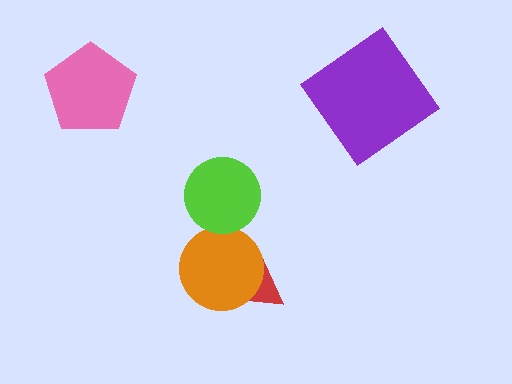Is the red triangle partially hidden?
Yes, it is partially covered by another shape.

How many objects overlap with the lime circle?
0 objects overlap with the lime circle.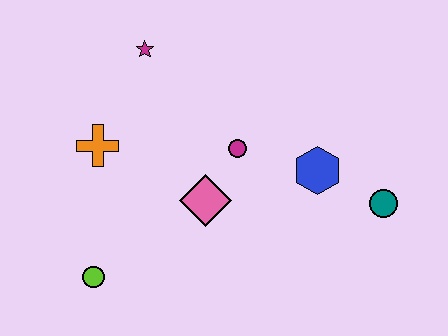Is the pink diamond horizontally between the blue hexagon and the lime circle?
Yes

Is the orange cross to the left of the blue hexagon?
Yes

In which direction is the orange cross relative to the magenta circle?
The orange cross is to the left of the magenta circle.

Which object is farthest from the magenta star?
The teal circle is farthest from the magenta star.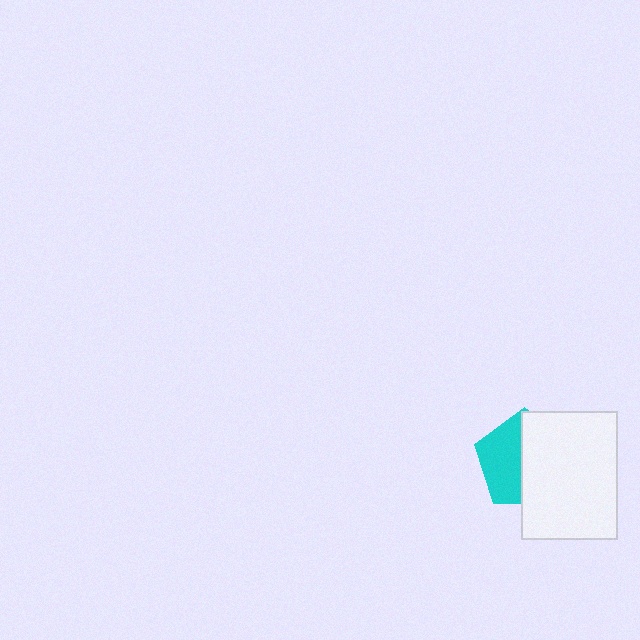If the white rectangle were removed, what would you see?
You would see the complete cyan pentagon.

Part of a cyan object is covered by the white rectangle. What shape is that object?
It is a pentagon.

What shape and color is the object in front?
The object in front is a white rectangle.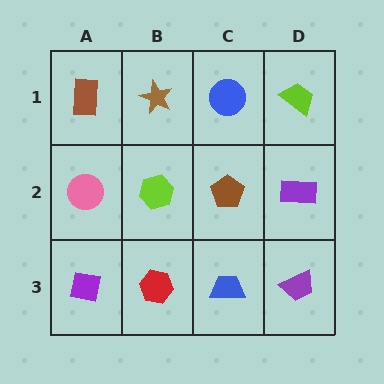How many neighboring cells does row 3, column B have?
3.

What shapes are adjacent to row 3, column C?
A brown pentagon (row 2, column C), a red hexagon (row 3, column B), a purple trapezoid (row 3, column D).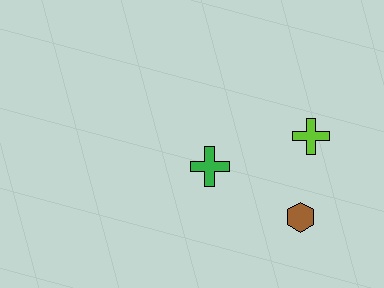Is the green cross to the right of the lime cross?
No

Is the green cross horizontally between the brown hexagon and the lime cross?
No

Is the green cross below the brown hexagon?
No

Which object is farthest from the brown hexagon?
The green cross is farthest from the brown hexagon.